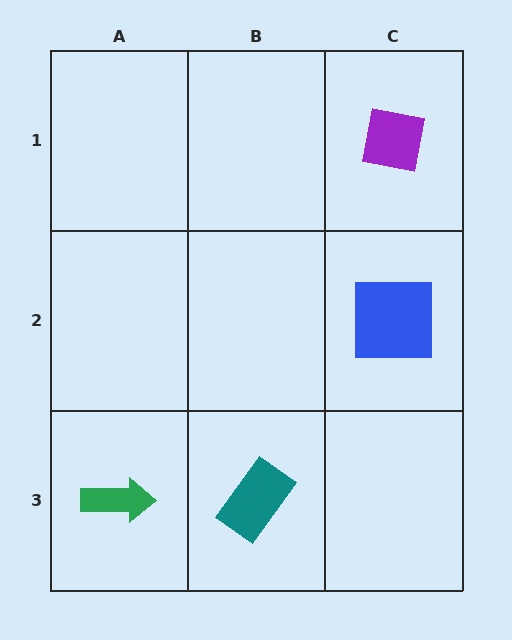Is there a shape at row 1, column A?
No, that cell is empty.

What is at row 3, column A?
A green arrow.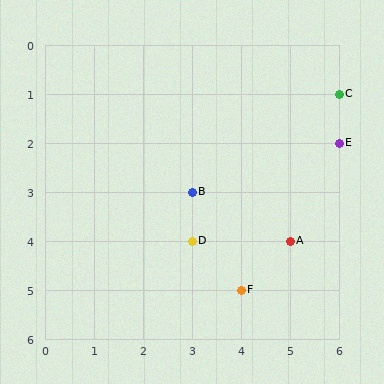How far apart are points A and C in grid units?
Points A and C are 1 column and 3 rows apart (about 3.2 grid units diagonally).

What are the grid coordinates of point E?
Point E is at grid coordinates (6, 2).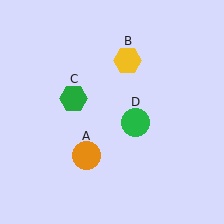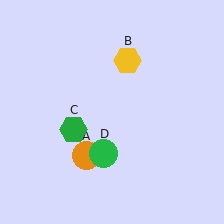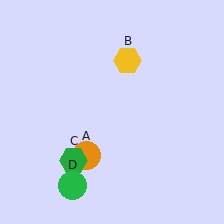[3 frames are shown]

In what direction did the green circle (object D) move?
The green circle (object D) moved down and to the left.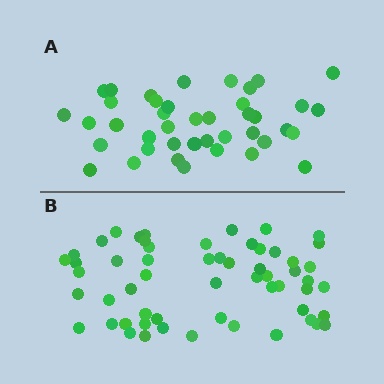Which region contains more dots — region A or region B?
Region B (the bottom region) has more dots.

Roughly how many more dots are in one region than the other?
Region B has approximately 15 more dots than region A.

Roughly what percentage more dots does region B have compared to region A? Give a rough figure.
About 40% more.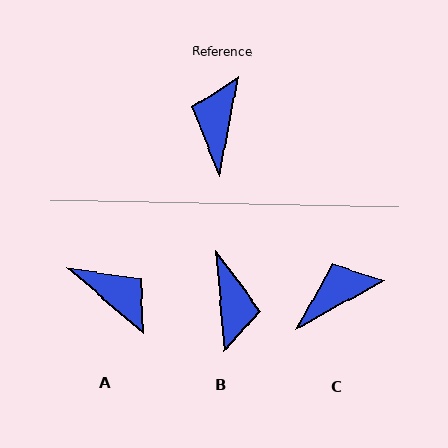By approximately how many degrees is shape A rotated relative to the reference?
Approximately 120 degrees clockwise.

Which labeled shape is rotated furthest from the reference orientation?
B, about 165 degrees away.